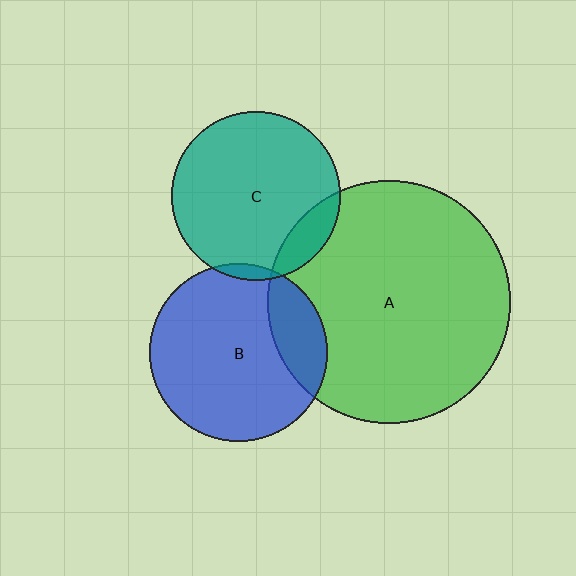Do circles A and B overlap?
Yes.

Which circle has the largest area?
Circle A (green).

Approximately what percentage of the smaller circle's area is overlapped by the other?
Approximately 20%.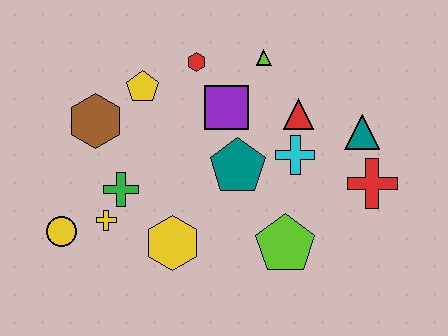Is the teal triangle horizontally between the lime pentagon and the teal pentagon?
No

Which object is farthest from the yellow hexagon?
The teal triangle is farthest from the yellow hexagon.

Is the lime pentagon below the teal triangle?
Yes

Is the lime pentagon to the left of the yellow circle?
No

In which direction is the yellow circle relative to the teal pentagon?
The yellow circle is to the left of the teal pentagon.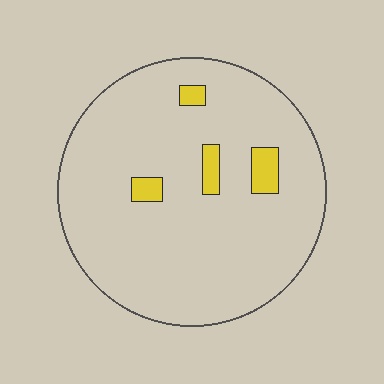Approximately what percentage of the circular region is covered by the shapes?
Approximately 5%.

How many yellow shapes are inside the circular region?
4.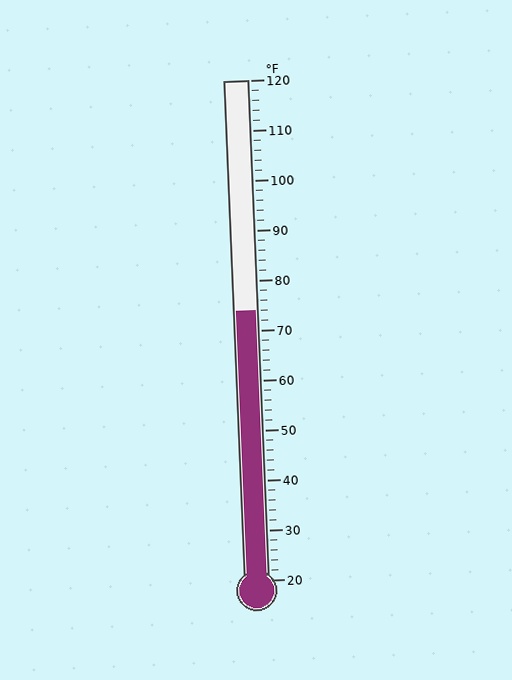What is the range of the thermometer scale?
The thermometer scale ranges from 20°F to 120°F.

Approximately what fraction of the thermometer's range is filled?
The thermometer is filled to approximately 55% of its range.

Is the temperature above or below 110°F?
The temperature is below 110°F.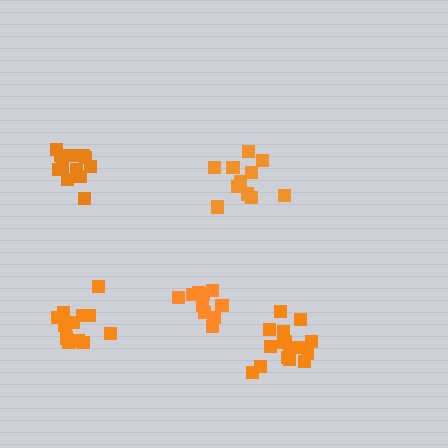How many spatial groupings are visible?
There are 5 spatial groupings.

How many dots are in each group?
Group 1: 16 dots, Group 2: 11 dots, Group 3: 12 dots, Group 4: 10 dots, Group 5: 12 dots (61 total).